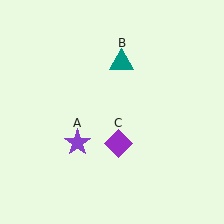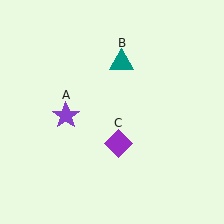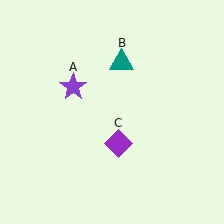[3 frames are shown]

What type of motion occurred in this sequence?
The purple star (object A) rotated clockwise around the center of the scene.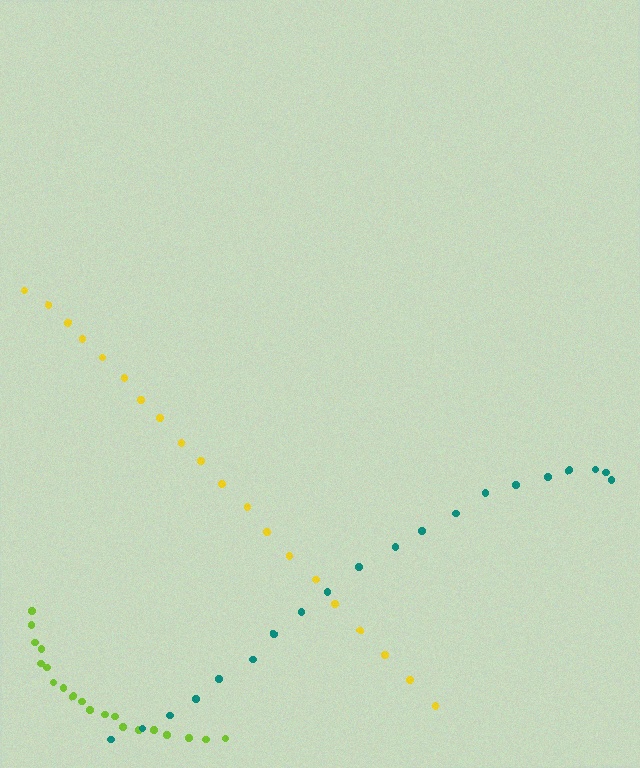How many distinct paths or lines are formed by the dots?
There are 3 distinct paths.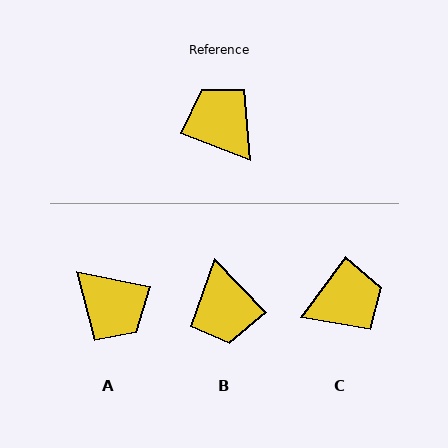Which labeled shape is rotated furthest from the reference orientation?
A, about 170 degrees away.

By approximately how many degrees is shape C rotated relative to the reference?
Approximately 105 degrees clockwise.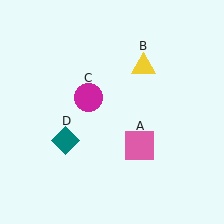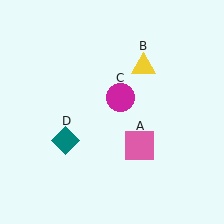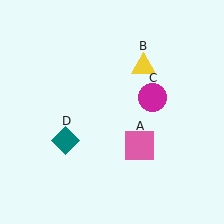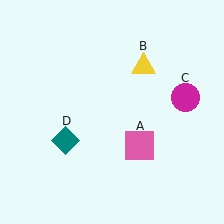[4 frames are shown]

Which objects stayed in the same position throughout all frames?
Pink square (object A) and yellow triangle (object B) and teal diamond (object D) remained stationary.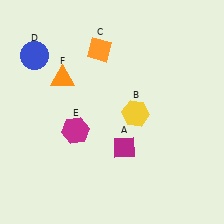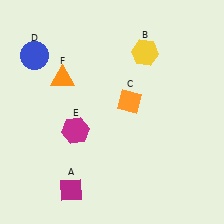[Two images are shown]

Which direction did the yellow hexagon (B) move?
The yellow hexagon (B) moved up.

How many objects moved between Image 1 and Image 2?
3 objects moved between the two images.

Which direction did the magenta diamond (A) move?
The magenta diamond (A) moved left.